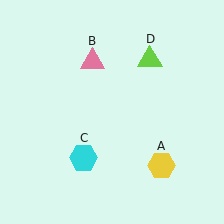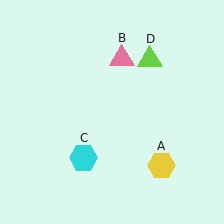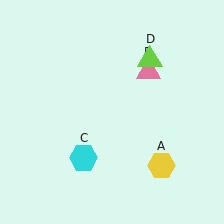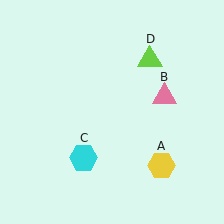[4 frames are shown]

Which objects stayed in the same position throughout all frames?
Yellow hexagon (object A) and cyan hexagon (object C) and lime triangle (object D) remained stationary.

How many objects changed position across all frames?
1 object changed position: pink triangle (object B).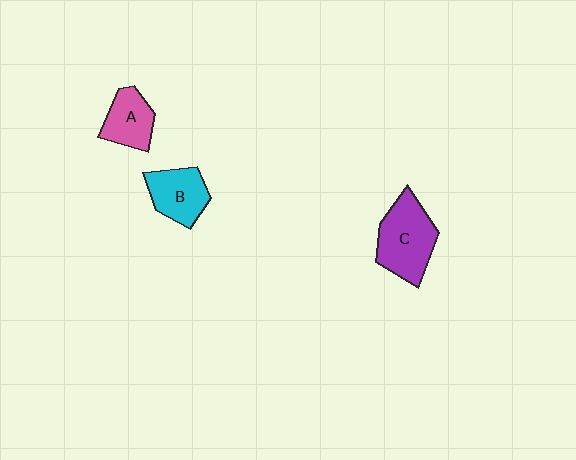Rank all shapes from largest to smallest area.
From largest to smallest: C (purple), B (cyan), A (pink).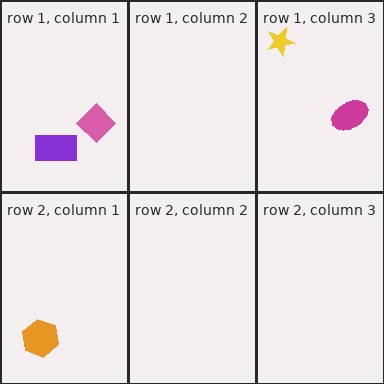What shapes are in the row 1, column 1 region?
The purple rectangle, the pink diamond.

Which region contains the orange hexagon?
The row 2, column 1 region.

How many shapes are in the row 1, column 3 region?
2.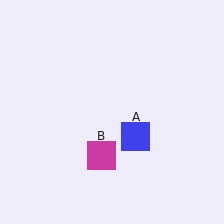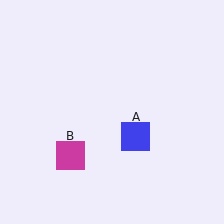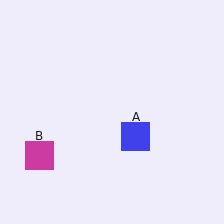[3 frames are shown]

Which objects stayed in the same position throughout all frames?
Blue square (object A) remained stationary.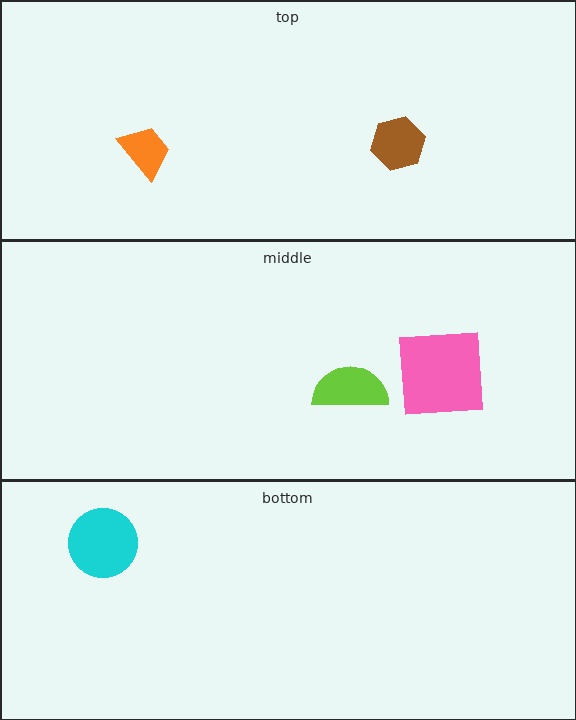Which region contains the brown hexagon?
The top region.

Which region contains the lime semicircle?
The middle region.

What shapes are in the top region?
The orange trapezoid, the brown hexagon.